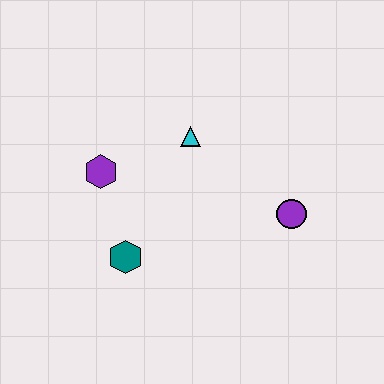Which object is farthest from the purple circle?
The purple hexagon is farthest from the purple circle.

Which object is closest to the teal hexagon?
The purple hexagon is closest to the teal hexagon.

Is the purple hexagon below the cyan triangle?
Yes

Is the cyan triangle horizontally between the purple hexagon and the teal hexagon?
No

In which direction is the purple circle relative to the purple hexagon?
The purple circle is to the right of the purple hexagon.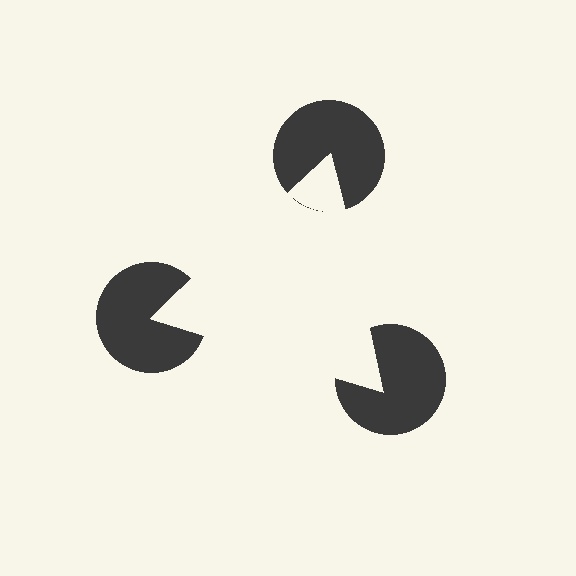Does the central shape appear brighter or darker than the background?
It typically appears slightly brighter than the background, even though no actual brightness change is drawn.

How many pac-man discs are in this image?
There are 3 — one at each vertex of the illusory triangle.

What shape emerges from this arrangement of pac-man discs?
An illusory triangle — its edges are inferred from the aligned wedge cuts in the pac-man discs, not physically drawn.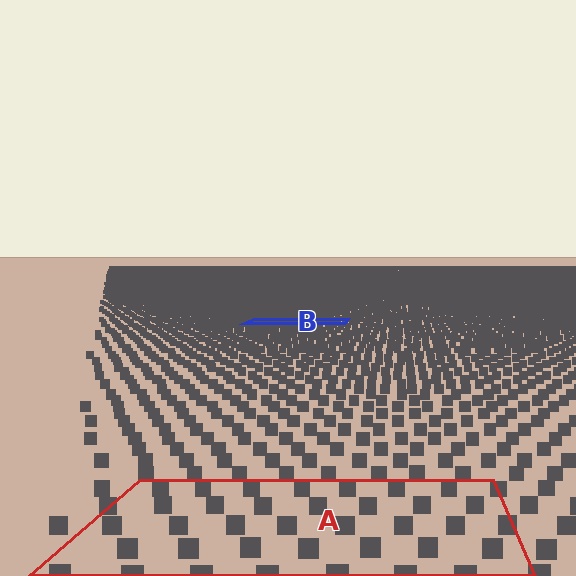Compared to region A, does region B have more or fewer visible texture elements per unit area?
Region B has more texture elements per unit area — they are packed more densely because it is farther away.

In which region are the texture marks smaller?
The texture marks are smaller in region B, because it is farther away.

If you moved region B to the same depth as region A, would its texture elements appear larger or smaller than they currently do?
They would appear larger. At a closer depth, the same texture elements are projected at a bigger on-screen size.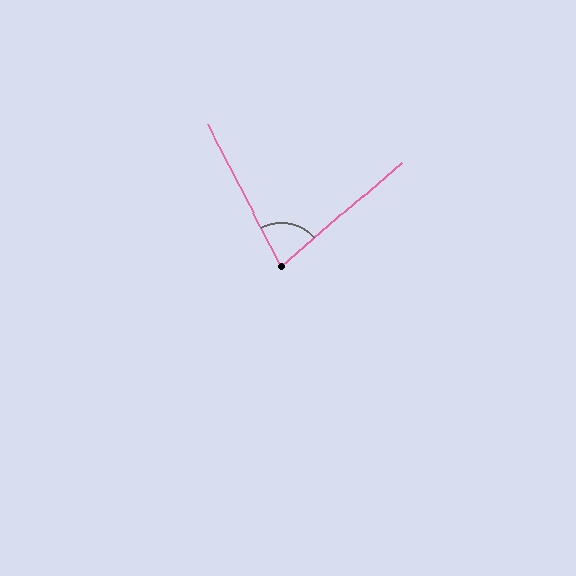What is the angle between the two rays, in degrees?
Approximately 77 degrees.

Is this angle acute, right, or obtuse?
It is acute.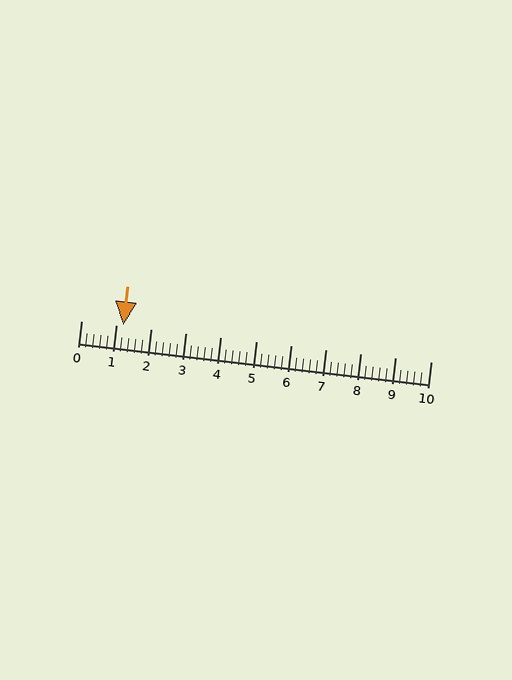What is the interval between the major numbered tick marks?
The major tick marks are spaced 1 units apart.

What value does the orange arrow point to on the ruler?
The orange arrow points to approximately 1.2.